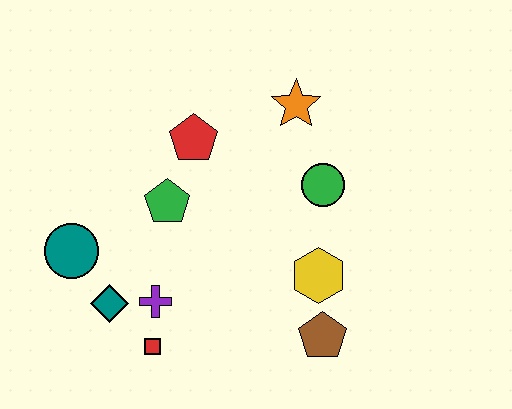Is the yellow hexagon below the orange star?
Yes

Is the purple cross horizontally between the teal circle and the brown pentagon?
Yes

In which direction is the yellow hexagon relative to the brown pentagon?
The yellow hexagon is above the brown pentagon.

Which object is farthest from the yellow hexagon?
The teal circle is farthest from the yellow hexagon.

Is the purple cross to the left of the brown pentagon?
Yes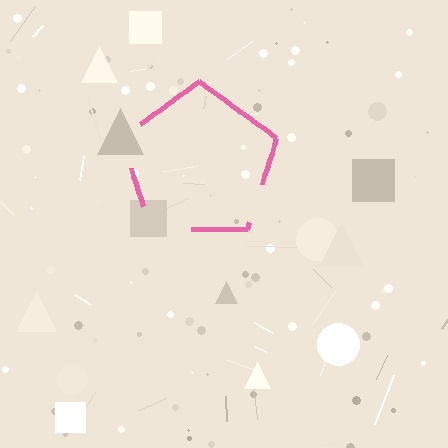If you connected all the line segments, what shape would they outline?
They would outline a pentagon.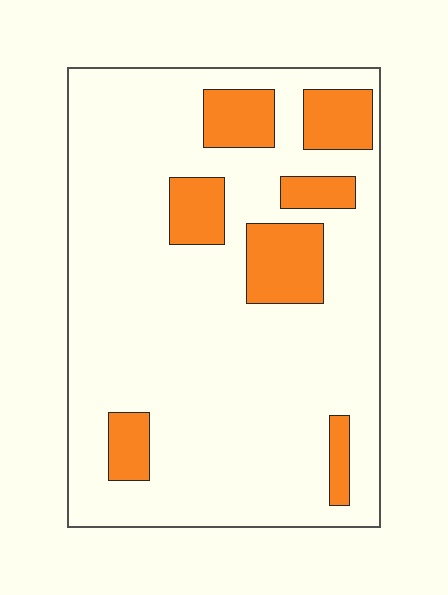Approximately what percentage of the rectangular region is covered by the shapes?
Approximately 20%.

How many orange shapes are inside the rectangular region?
7.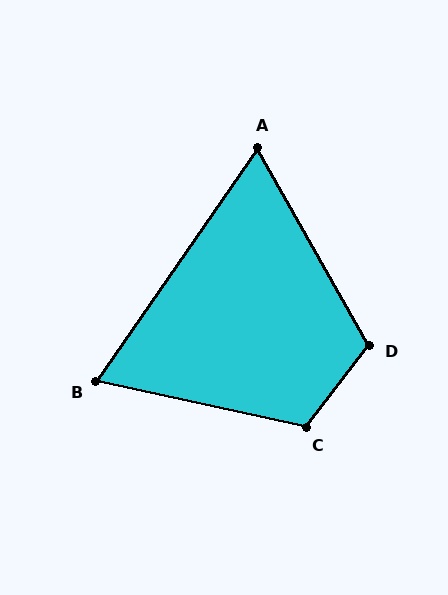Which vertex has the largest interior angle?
C, at approximately 116 degrees.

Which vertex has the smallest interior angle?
A, at approximately 64 degrees.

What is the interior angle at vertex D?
Approximately 112 degrees (obtuse).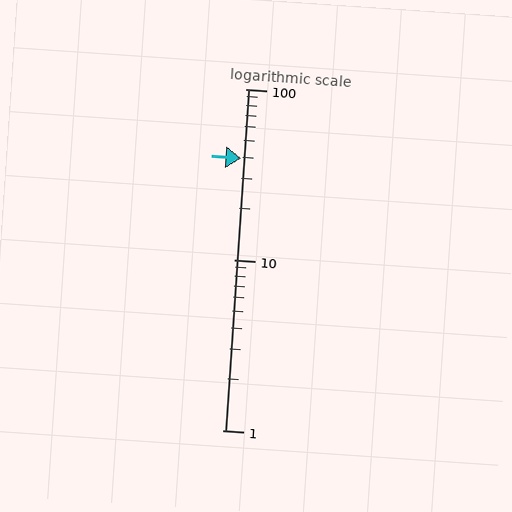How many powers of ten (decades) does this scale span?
The scale spans 2 decades, from 1 to 100.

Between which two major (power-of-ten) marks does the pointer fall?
The pointer is between 10 and 100.